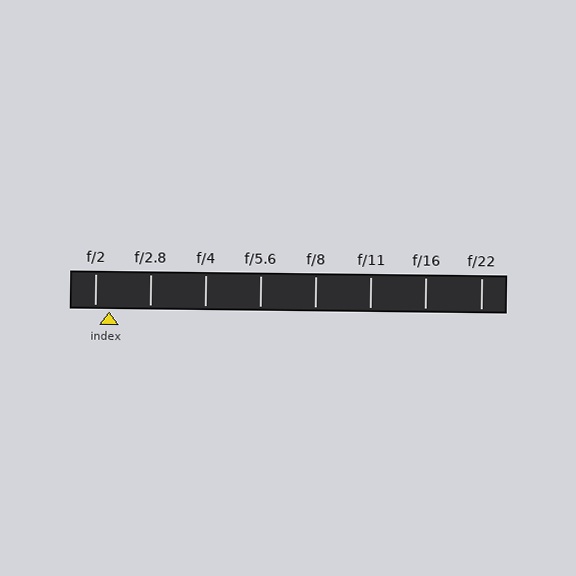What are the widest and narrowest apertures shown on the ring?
The widest aperture shown is f/2 and the narrowest is f/22.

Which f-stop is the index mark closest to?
The index mark is closest to f/2.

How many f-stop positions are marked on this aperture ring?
There are 8 f-stop positions marked.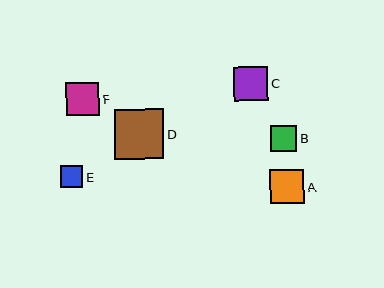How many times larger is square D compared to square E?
Square D is approximately 2.3 times the size of square E.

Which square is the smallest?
Square E is the smallest with a size of approximately 22 pixels.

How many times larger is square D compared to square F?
Square D is approximately 1.5 times the size of square F.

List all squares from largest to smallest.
From largest to smallest: D, C, A, F, B, E.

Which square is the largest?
Square D is the largest with a size of approximately 49 pixels.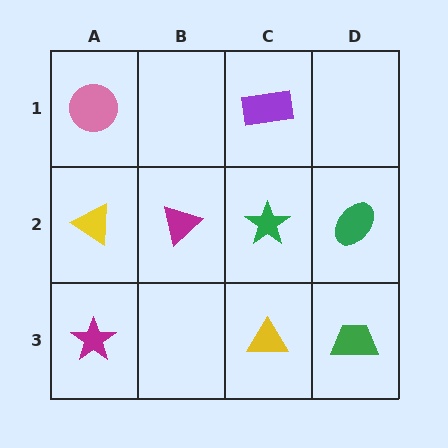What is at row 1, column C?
A purple rectangle.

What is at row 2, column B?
A magenta triangle.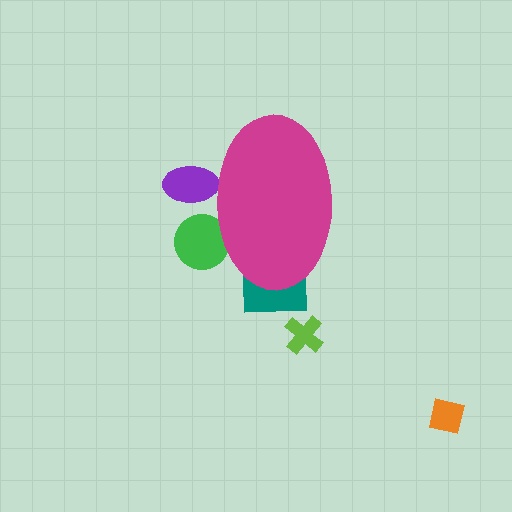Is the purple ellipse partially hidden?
Yes, the purple ellipse is partially hidden behind the magenta ellipse.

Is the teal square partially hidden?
Yes, the teal square is partially hidden behind the magenta ellipse.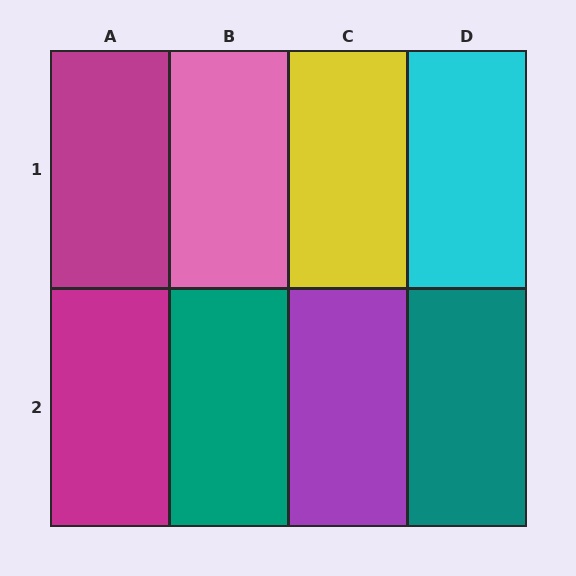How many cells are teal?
2 cells are teal.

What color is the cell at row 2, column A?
Magenta.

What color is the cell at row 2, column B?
Teal.